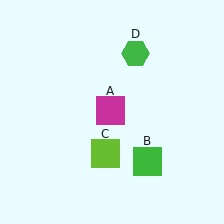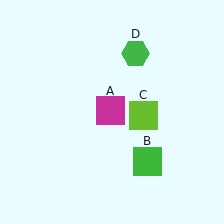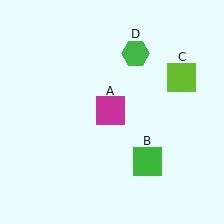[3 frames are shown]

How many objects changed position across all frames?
1 object changed position: lime square (object C).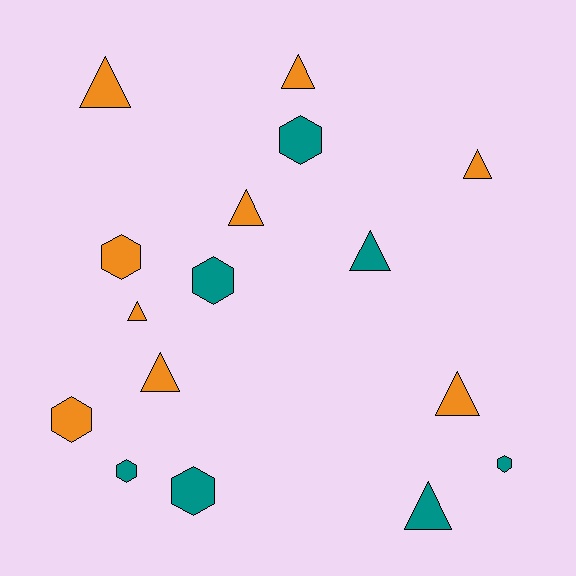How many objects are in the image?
There are 16 objects.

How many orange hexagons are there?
There are 2 orange hexagons.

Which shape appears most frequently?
Triangle, with 9 objects.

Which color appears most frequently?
Orange, with 9 objects.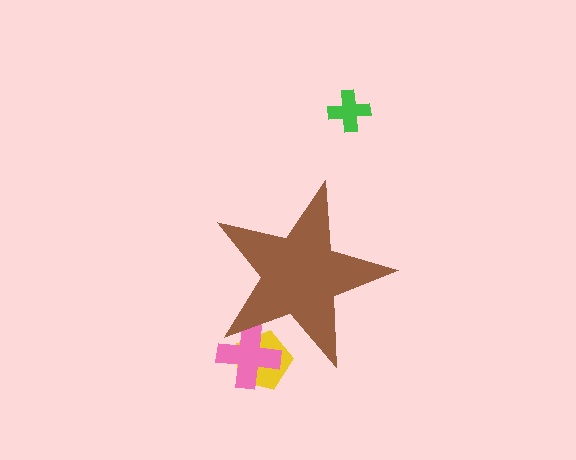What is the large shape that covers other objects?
A brown star.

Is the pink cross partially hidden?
Yes, the pink cross is partially hidden behind the brown star.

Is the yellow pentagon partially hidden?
Yes, the yellow pentagon is partially hidden behind the brown star.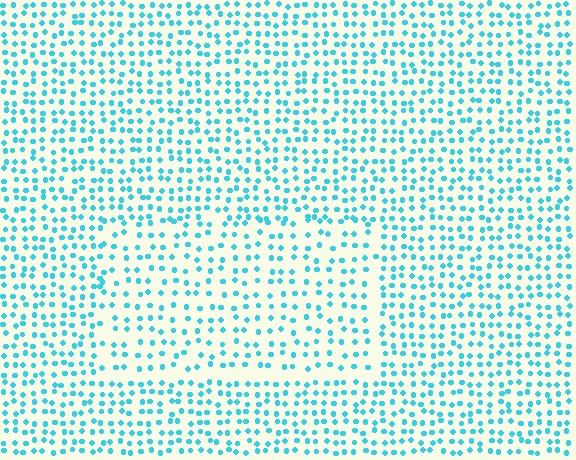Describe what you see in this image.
The image contains small cyan elements arranged at two different densities. A rectangle-shaped region is visible where the elements are less densely packed than the surrounding area.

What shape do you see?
I see a rectangle.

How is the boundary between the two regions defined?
The boundary is defined by a change in element density (approximately 1.5x ratio). All elements are the same color, size, and shape.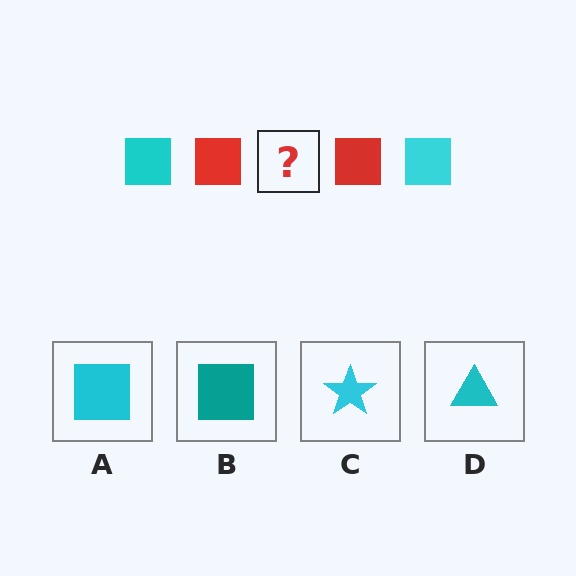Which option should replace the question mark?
Option A.